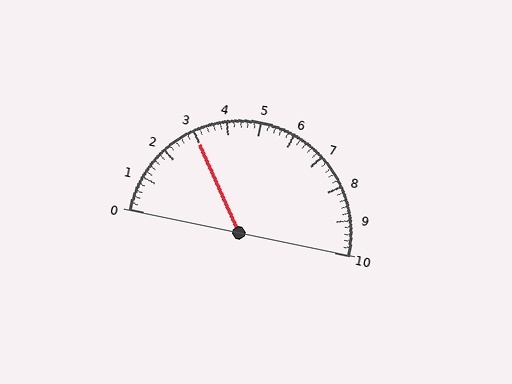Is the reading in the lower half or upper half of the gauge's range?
The reading is in the lower half of the range (0 to 10).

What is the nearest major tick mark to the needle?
The nearest major tick mark is 3.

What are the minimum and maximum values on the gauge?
The gauge ranges from 0 to 10.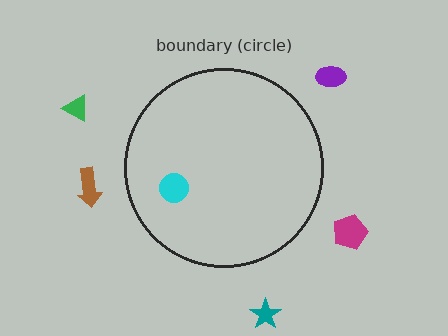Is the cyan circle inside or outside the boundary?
Inside.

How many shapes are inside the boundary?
1 inside, 5 outside.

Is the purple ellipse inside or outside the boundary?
Outside.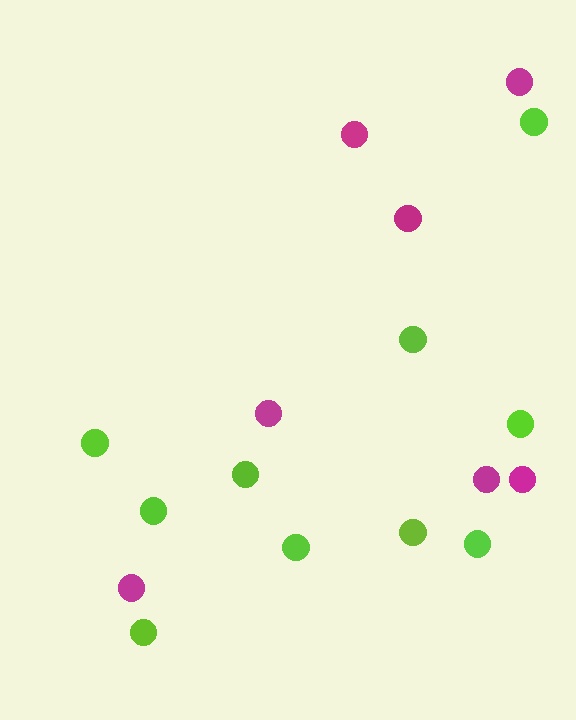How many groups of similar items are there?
There are 2 groups: one group of lime circles (10) and one group of magenta circles (7).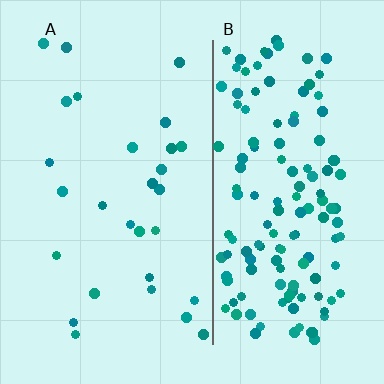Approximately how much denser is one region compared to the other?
Approximately 5.0× — region B over region A.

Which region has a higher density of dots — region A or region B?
B (the right).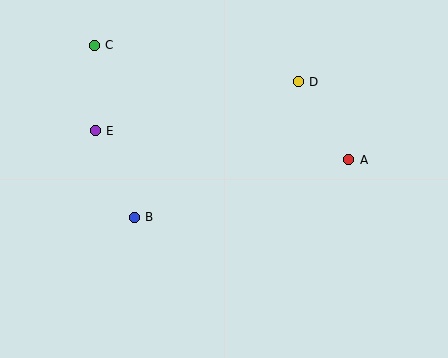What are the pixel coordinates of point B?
Point B is at (134, 217).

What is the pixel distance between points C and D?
The distance between C and D is 207 pixels.